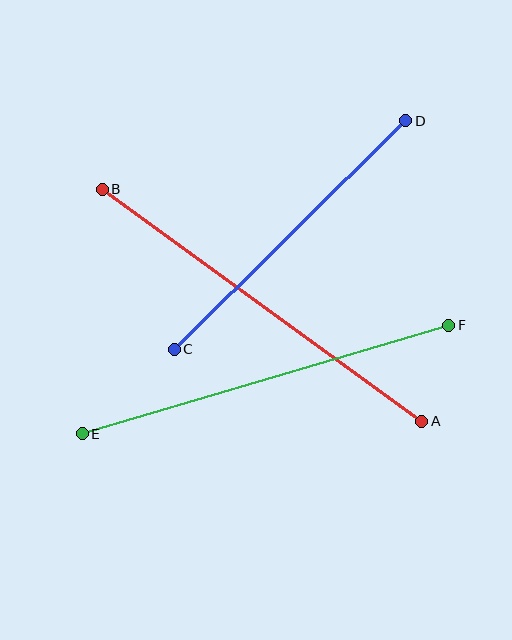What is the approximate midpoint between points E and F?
The midpoint is at approximately (265, 379) pixels.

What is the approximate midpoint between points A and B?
The midpoint is at approximately (262, 305) pixels.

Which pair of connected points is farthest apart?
Points A and B are farthest apart.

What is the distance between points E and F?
The distance is approximately 382 pixels.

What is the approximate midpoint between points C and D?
The midpoint is at approximately (290, 235) pixels.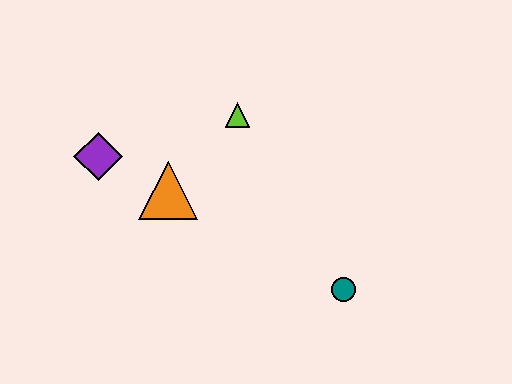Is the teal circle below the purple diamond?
Yes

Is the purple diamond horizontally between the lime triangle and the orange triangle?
No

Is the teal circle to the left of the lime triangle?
No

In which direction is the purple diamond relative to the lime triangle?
The purple diamond is to the left of the lime triangle.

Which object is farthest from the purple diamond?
The teal circle is farthest from the purple diamond.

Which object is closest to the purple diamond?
The orange triangle is closest to the purple diamond.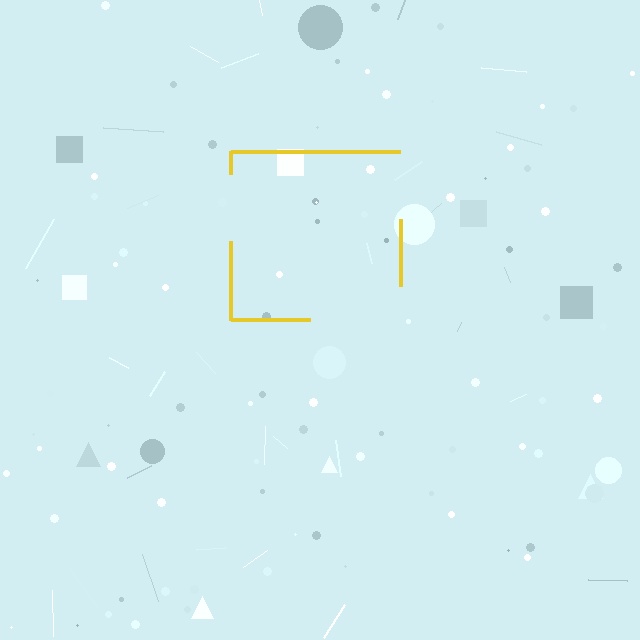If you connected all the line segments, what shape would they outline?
They would outline a square.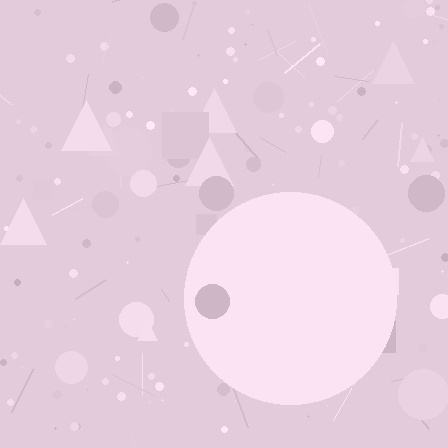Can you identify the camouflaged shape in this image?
The camouflaged shape is a circle.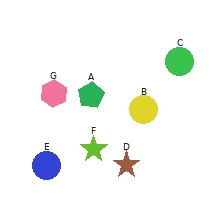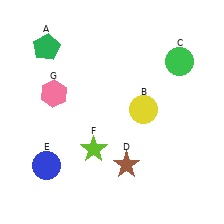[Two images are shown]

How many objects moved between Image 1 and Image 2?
1 object moved between the two images.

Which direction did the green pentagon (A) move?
The green pentagon (A) moved up.